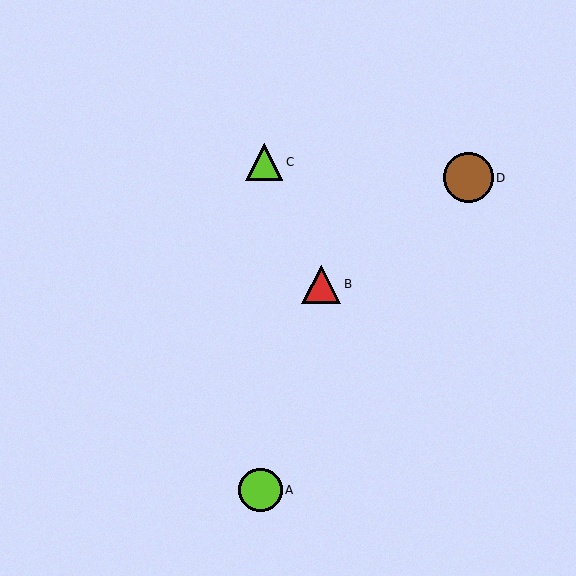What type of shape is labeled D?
Shape D is a brown circle.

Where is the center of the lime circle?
The center of the lime circle is at (261, 490).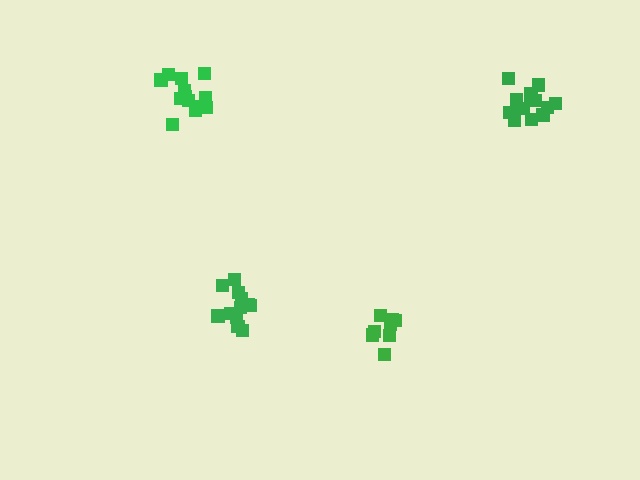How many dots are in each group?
Group 1: 8 dots, Group 2: 13 dots, Group 3: 13 dots, Group 4: 13 dots (47 total).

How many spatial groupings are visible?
There are 4 spatial groupings.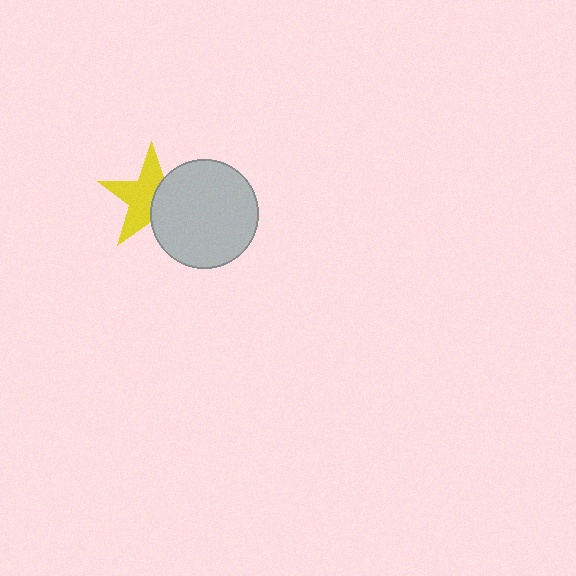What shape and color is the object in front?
The object in front is a light gray circle.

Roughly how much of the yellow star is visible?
About half of it is visible (roughly 58%).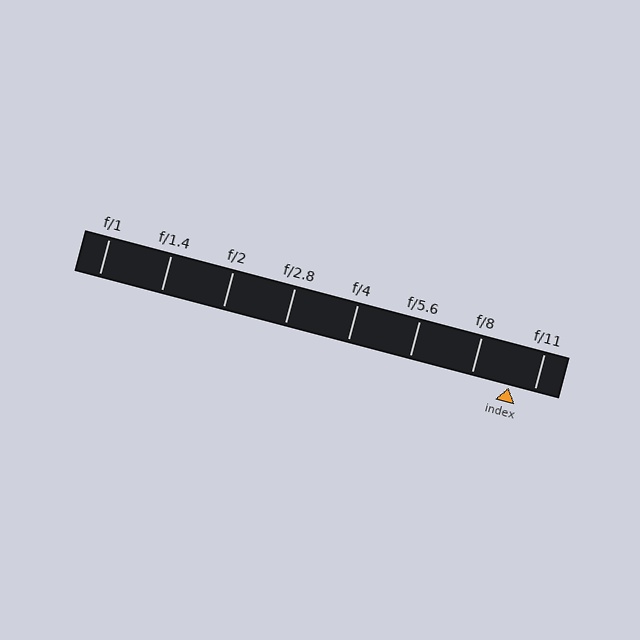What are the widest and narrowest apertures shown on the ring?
The widest aperture shown is f/1 and the narrowest is f/11.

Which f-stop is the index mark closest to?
The index mark is closest to f/11.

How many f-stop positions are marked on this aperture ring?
There are 8 f-stop positions marked.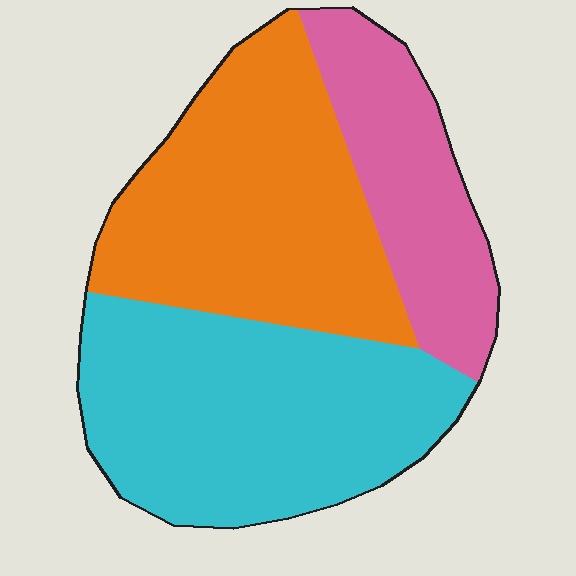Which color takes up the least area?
Pink, at roughly 20%.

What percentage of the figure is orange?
Orange covers about 40% of the figure.